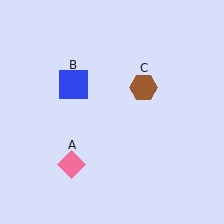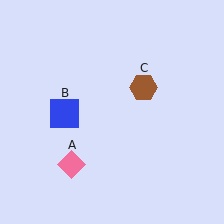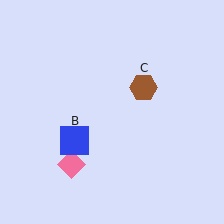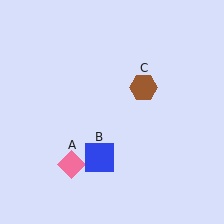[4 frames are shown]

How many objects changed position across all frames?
1 object changed position: blue square (object B).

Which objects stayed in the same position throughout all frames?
Pink diamond (object A) and brown hexagon (object C) remained stationary.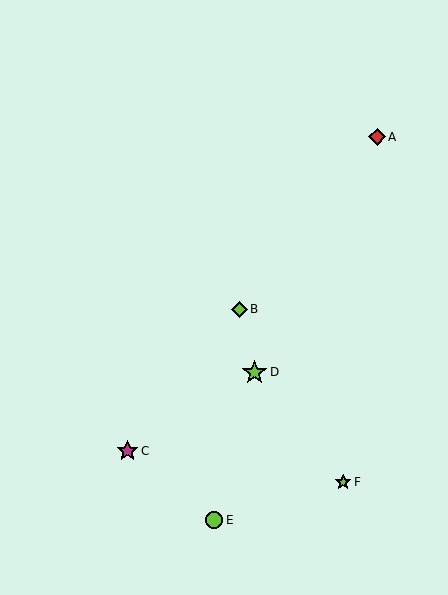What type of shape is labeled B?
Shape B is a lime diamond.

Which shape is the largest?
The lime star (labeled D) is the largest.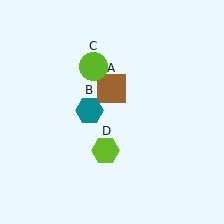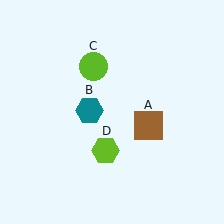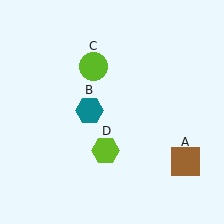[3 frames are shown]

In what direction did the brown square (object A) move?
The brown square (object A) moved down and to the right.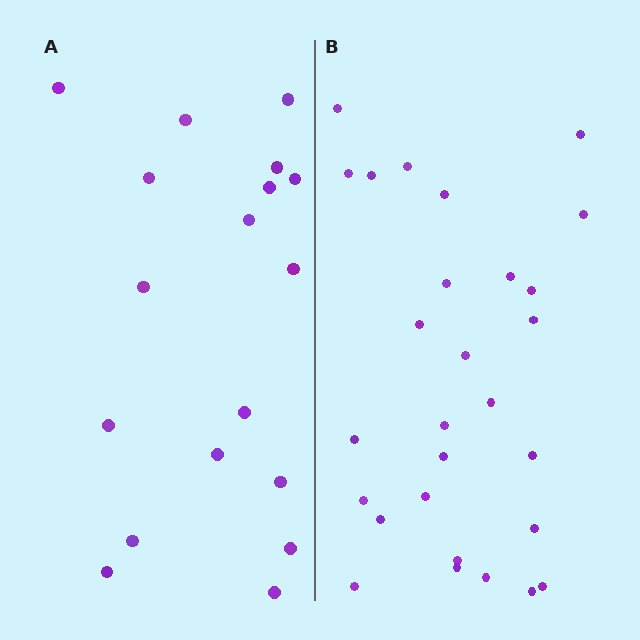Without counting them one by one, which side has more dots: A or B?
Region B (the right region) has more dots.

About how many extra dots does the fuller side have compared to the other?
Region B has roughly 10 or so more dots than region A.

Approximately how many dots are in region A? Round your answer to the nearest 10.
About 20 dots. (The exact count is 18, which rounds to 20.)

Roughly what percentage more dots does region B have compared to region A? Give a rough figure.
About 55% more.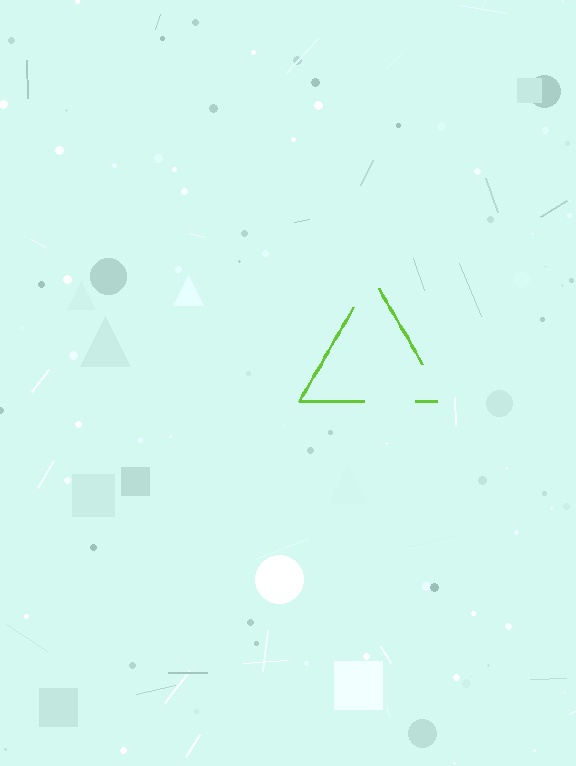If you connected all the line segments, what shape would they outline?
They would outline a triangle.